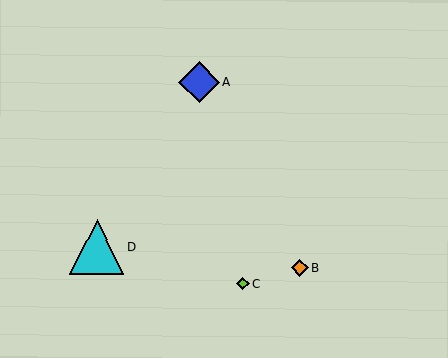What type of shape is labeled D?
Shape D is a cyan triangle.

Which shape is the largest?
The cyan triangle (labeled D) is the largest.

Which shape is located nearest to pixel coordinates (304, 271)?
The orange diamond (labeled B) at (300, 268) is nearest to that location.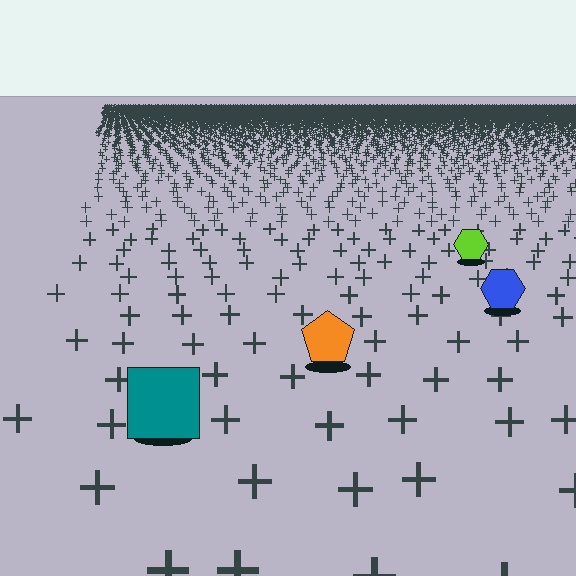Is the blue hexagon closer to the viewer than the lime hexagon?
Yes. The blue hexagon is closer — you can tell from the texture gradient: the ground texture is coarser near it.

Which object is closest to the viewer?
The teal square is closest. The texture marks near it are larger and more spread out.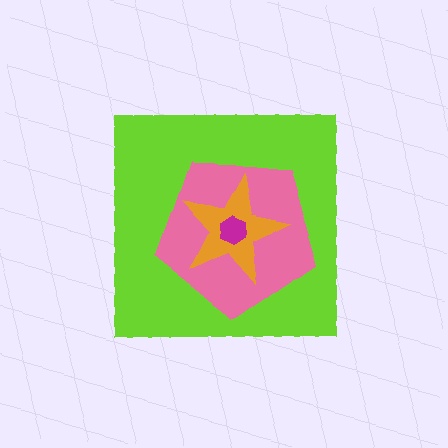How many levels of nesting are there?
4.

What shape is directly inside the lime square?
The pink pentagon.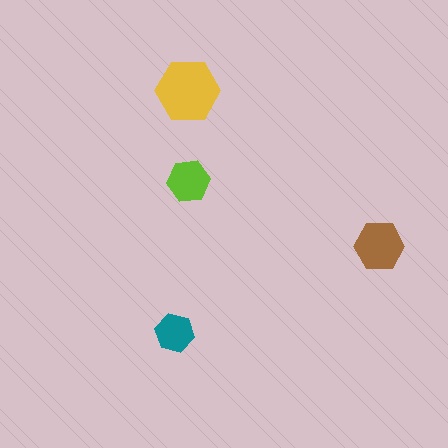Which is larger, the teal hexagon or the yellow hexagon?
The yellow one.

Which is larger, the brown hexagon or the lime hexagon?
The brown one.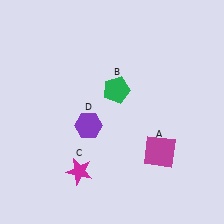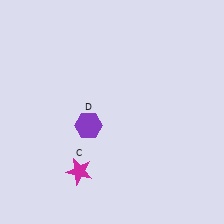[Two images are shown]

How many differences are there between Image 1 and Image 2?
There are 2 differences between the two images.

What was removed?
The magenta square (A), the green pentagon (B) were removed in Image 2.